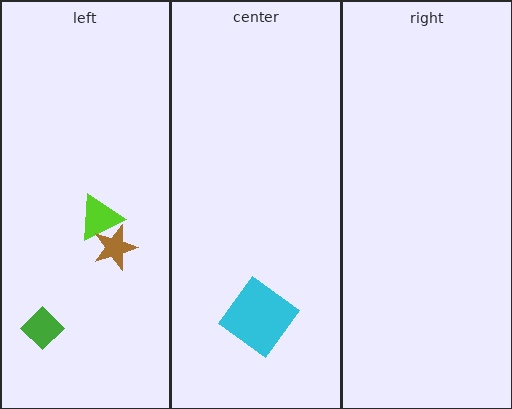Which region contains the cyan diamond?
The center region.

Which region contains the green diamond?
The left region.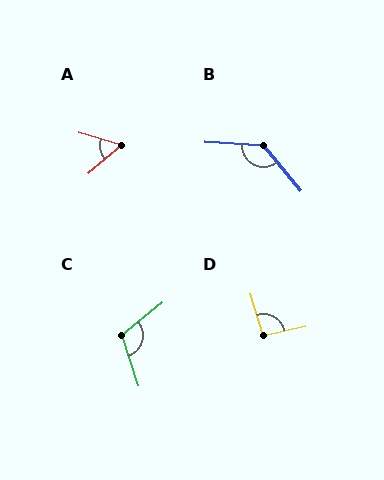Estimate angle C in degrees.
Approximately 111 degrees.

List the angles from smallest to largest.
A (56°), D (95°), C (111°), B (133°).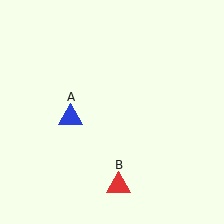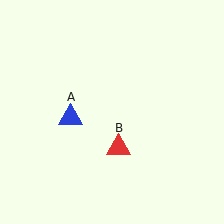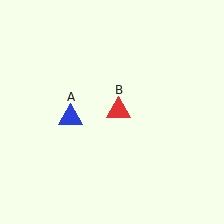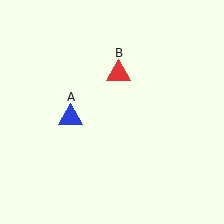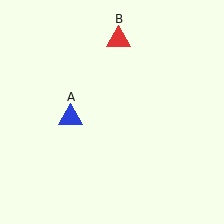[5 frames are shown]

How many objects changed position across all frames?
1 object changed position: red triangle (object B).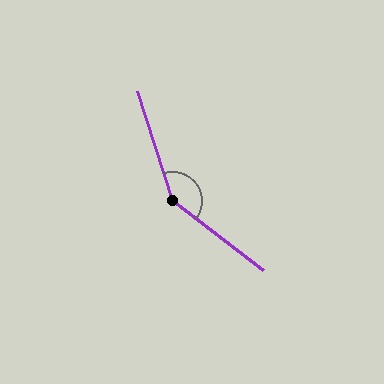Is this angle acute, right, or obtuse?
It is obtuse.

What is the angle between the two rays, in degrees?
Approximately 145 degrees.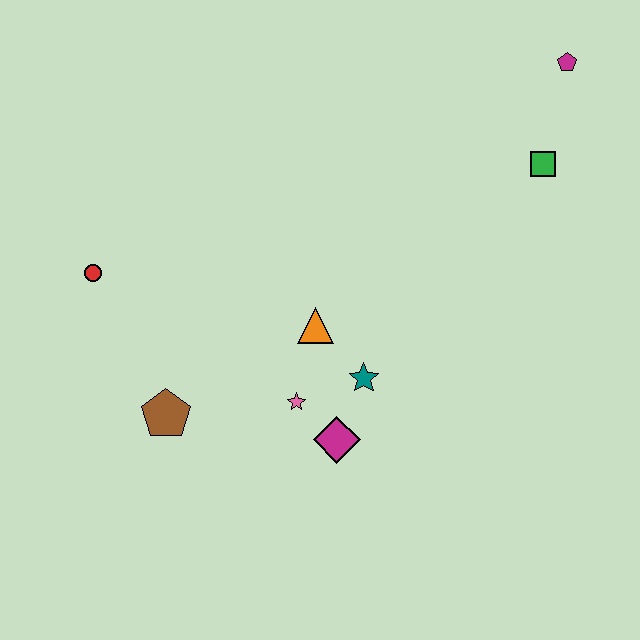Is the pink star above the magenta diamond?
Yes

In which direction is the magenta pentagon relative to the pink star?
The magenta pentagon is above the pink star.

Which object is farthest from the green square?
The red circle is farthest from the green square.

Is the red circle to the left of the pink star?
Yes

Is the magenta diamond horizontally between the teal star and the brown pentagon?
Yes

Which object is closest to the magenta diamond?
The pink star is closest to the magenta diamond.